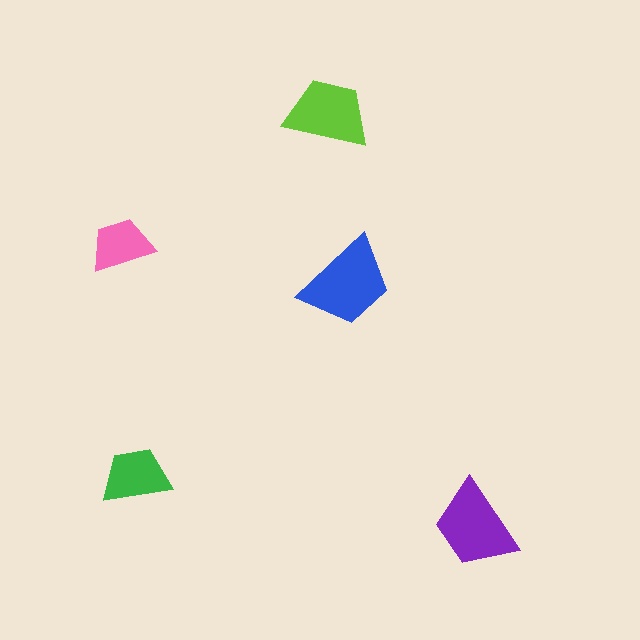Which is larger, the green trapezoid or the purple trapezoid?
The purple one.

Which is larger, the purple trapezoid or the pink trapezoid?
The purple one.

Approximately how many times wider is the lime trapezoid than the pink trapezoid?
About 1.5 times wider.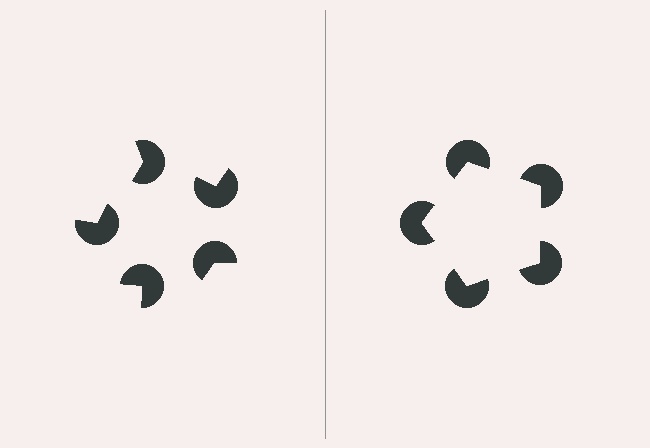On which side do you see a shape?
An illusory pentagon appears on the right side. On the left side the wedge cuts are rotated, so no coherent shape forms.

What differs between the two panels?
The pac-man discs are positioned identically on both sides; only the wedge orientations differ. On the right they align to a pentagon; on the left they are misaligned.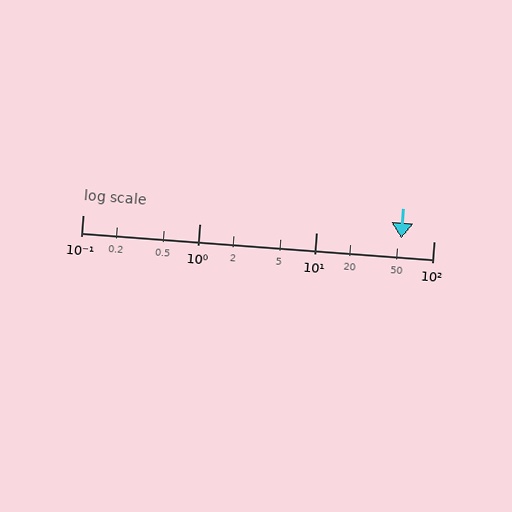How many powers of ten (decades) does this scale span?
The scale spans 3 decades, from 0.1 to 100.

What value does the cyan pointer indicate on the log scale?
The pointer indicates approximately 53.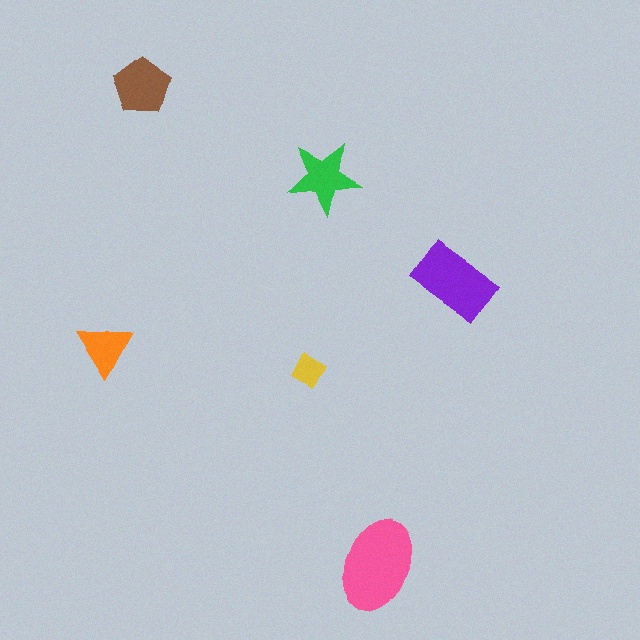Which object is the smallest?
The yellow diamond.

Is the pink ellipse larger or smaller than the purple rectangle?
Larger.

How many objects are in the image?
There are 6 objects in the image.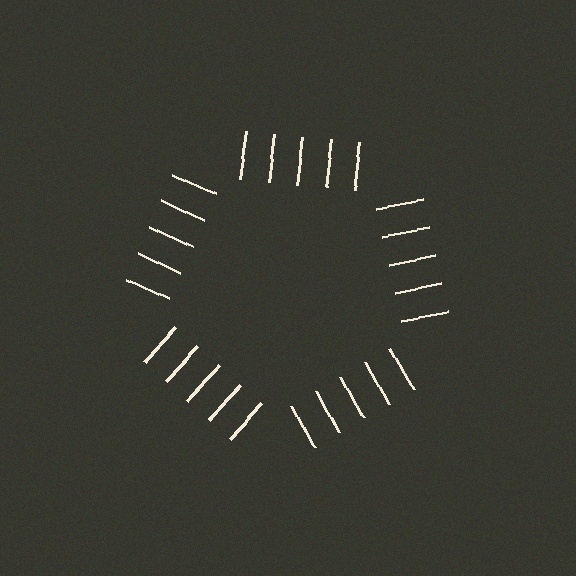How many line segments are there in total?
25 — 5 along each of the 5 edges.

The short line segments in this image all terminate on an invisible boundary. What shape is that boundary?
An illusory pentagon — the line segments terminate on its edges but no continuous stroke is drawn.